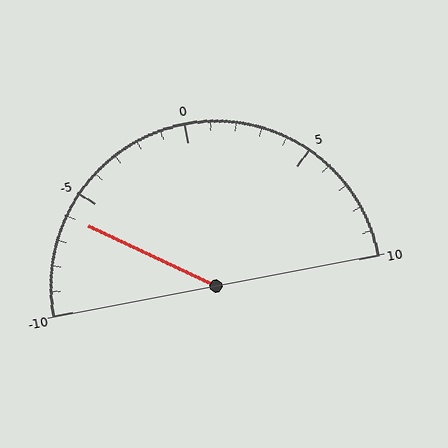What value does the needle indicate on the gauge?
The needle indicates approximately -6.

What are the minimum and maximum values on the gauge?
The gauge ranges from -10 to 10.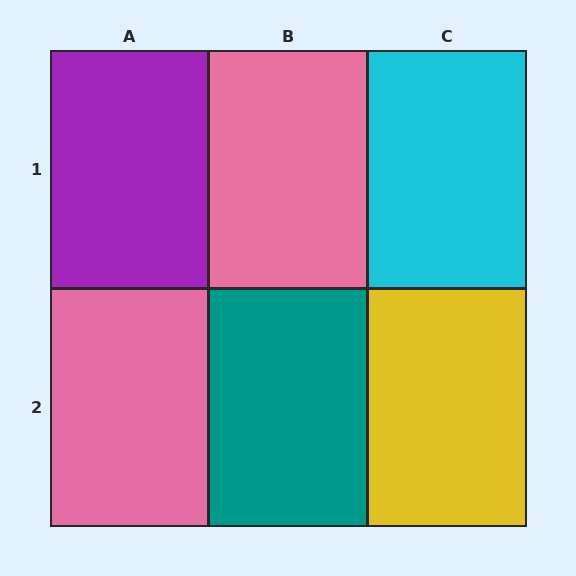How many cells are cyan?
1 cell is cyan.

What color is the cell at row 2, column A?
Pink.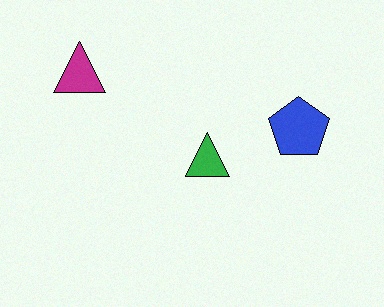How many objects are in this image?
There are 3 objects.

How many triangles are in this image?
There are 2 triangles.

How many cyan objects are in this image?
There are no cyan objects.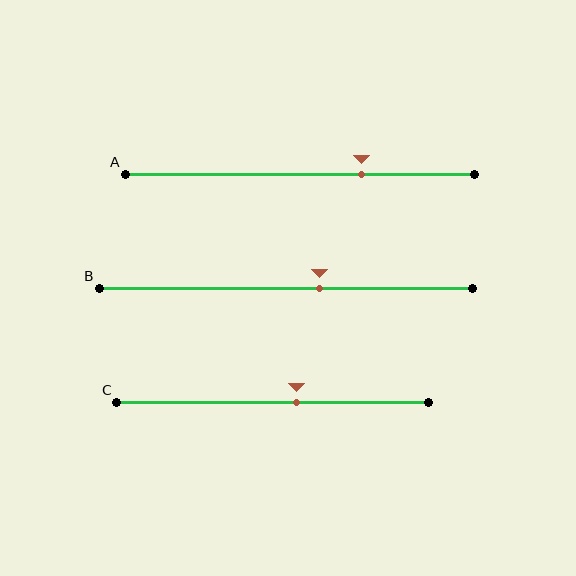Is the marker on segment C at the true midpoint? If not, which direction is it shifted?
No, the marker on segment C is shifted to the right by about 8% of the segment length.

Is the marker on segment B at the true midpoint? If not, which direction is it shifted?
No, the marker on segment B is shifted to the right by about 9% of the segment length.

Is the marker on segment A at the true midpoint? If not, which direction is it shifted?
No, the marker on segment A is shifted to the right by about 18% of the segment length.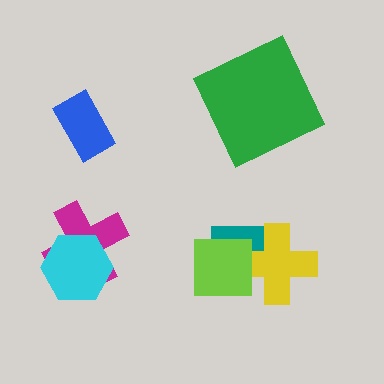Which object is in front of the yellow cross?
The lime square is in front of the yellow cross.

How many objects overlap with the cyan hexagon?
1 object overlaps with the cyan hexagon.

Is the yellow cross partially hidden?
Yes, it is partially covered by another shape.